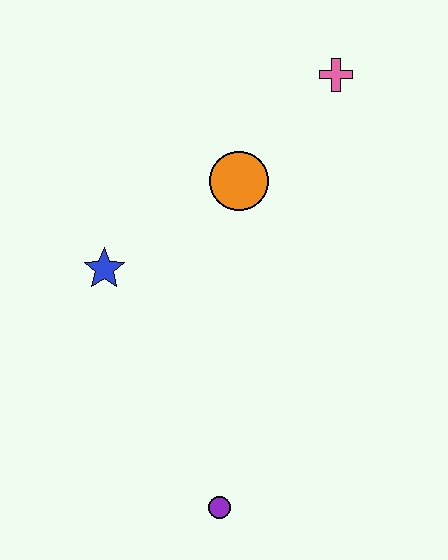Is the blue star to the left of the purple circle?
Yes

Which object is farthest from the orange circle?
The purple circle is farthest from the orange circle.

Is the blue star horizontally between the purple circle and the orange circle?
No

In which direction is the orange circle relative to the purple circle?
The orange circle is above the purple circle.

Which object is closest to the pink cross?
The orange circle is closest to the pink cross.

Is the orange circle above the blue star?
Yes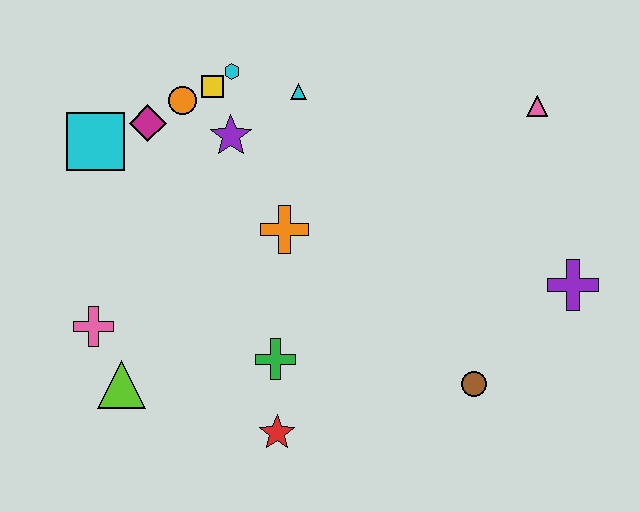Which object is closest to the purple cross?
The brown circle is closest to the purple cross.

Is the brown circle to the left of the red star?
No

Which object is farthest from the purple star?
The purple cross is farthest from the purple star.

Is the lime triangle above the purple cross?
No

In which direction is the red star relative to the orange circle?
The red star is below the orange circle.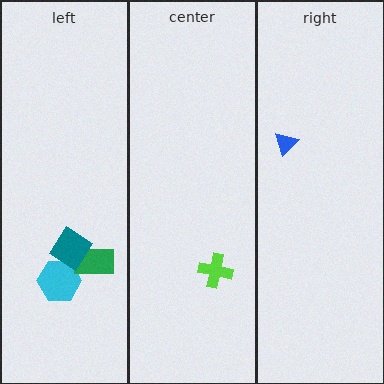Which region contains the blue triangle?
The right region.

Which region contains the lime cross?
The center region.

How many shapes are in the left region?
3.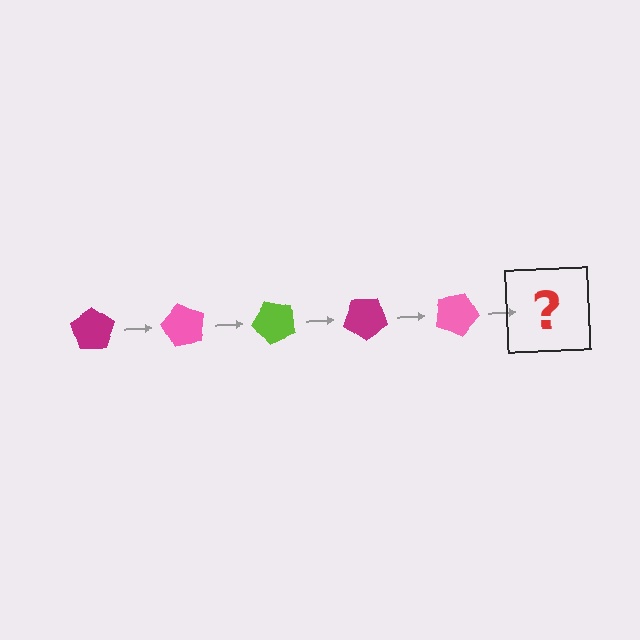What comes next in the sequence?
The next element should be a lime pentagon, rotated 300 degrees from the start.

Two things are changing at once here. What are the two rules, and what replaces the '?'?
The two rules are that it rotates 60 degrees each step and the color cycles through magenta, pink, and lime. The '?' should be a lime pentagon, rotated 300 degrees from the start.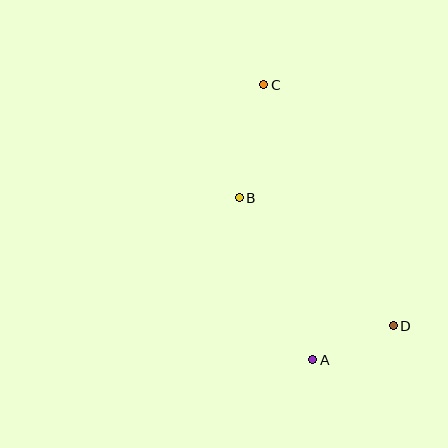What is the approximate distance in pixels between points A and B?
The distance between A and B is approximately 178 pixels.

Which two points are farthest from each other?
Points A and C are farthest from each other.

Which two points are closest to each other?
Points A and D are closest to each other.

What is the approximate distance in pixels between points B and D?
The distance between B and D is approximately 201 pixels.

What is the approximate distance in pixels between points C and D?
The distance between C and D is approximately 274 pixels.